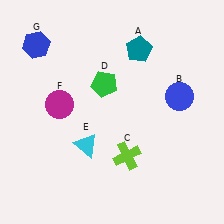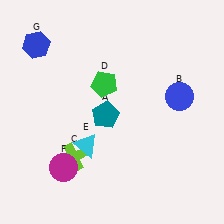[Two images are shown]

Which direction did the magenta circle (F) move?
The magenta circle (F) moved down.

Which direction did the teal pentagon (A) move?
The teal pentagon (A) moved down.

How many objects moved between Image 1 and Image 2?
3 objects moved between the two images.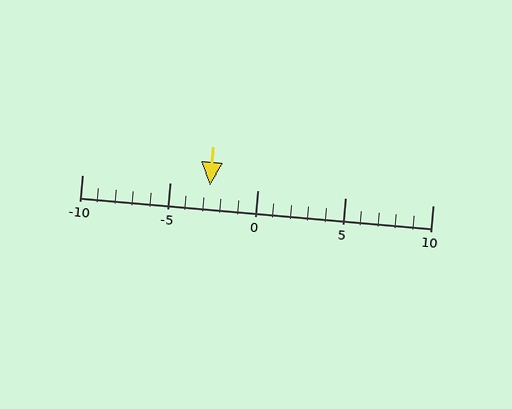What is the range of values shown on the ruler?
The ruler shows values from -10 to 10.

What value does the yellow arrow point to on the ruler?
The yellow arrow points to approximately -3.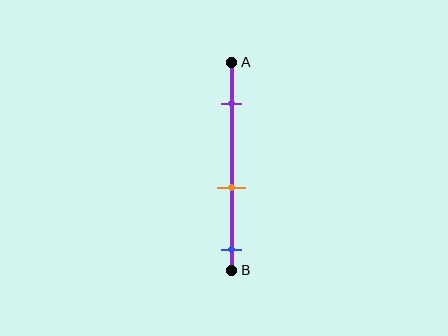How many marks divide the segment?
There are 3 marks dividing the segment.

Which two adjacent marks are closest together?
The orange and blue marks are the closest adjacent pair.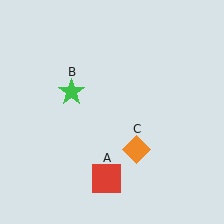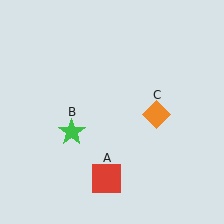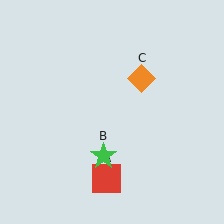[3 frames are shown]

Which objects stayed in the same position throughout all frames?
Red square (object A) remained stationary.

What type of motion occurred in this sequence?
The green star (object B), orange diamond (object C) rotated counterclockwise around the center of the scene.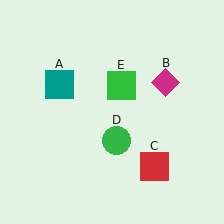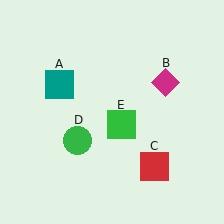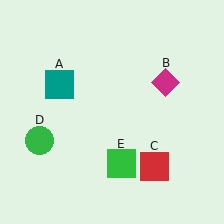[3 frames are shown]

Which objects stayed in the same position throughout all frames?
Teal square (object A) and magenta diamond (object B) and red square (object C) remained stationary.